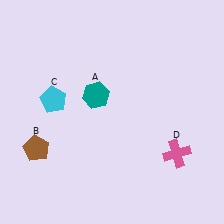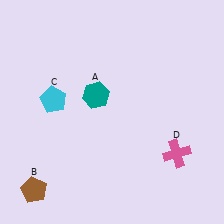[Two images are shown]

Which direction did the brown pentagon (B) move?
The brown pentagon (B) moved down.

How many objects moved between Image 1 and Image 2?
1 object moved between the two images.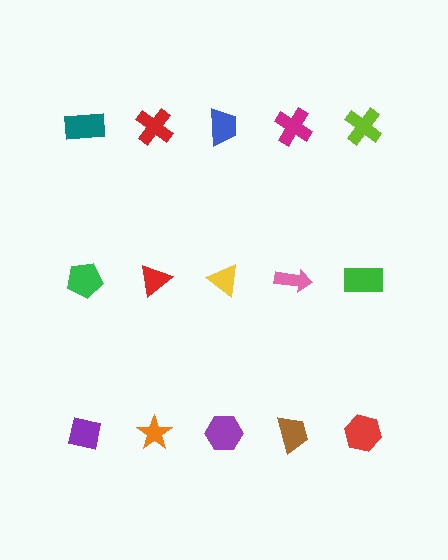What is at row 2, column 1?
A green pentagon.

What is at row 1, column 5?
A lime cross.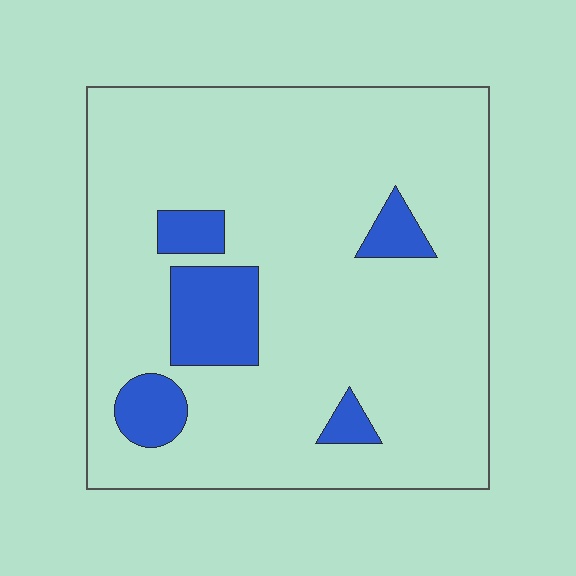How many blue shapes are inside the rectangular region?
5.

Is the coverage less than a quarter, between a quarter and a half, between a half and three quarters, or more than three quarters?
Less than a quarter.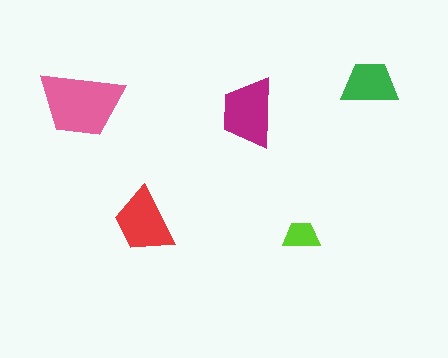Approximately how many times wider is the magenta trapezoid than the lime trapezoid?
About 2 times wider.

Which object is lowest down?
The lime trapezoid is bottommost.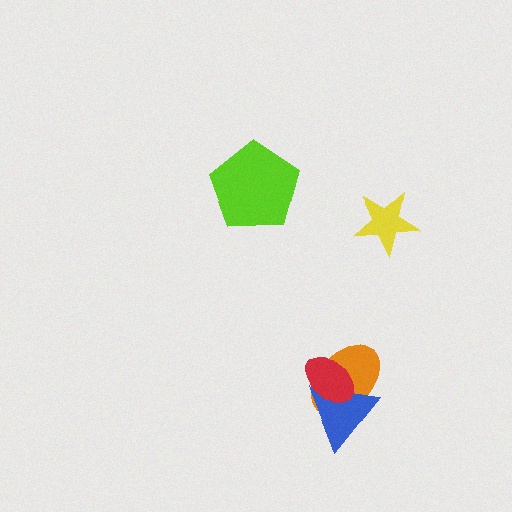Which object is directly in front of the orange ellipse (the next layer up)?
The blue triangle is directly in front of the orange ellipse.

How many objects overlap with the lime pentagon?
0 objects overlap with the lime pentagon.